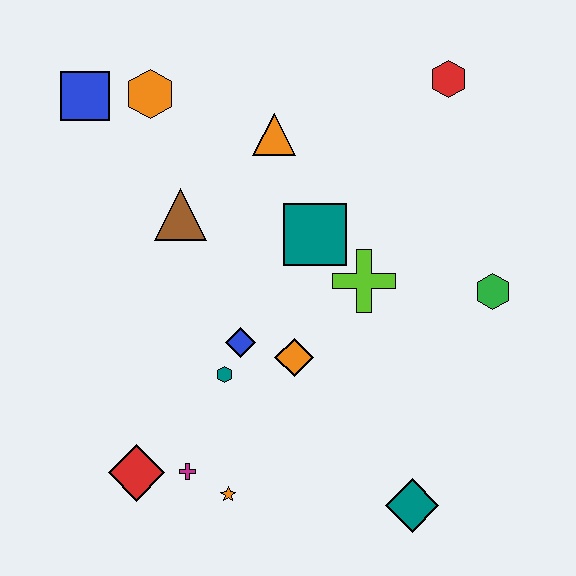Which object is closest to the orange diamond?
The blue diamond is closest to the orange diamond.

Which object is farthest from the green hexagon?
The blue square is farthest from the green hexagon.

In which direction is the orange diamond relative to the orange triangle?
The orange diamond is below the orange triangle.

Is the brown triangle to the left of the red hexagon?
Yes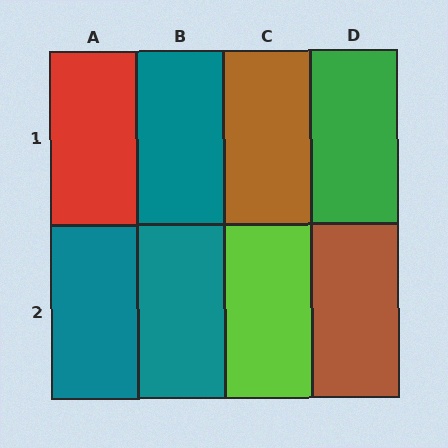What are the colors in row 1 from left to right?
Red, teal, brown, green.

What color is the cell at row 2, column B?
Teal.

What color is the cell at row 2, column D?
Brown.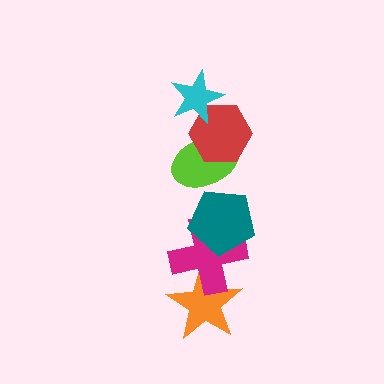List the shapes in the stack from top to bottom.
From top to bottom: the cyan star, the red hexagon, the lime ellipse, the teal pentagon, the magenta cross, the orange star.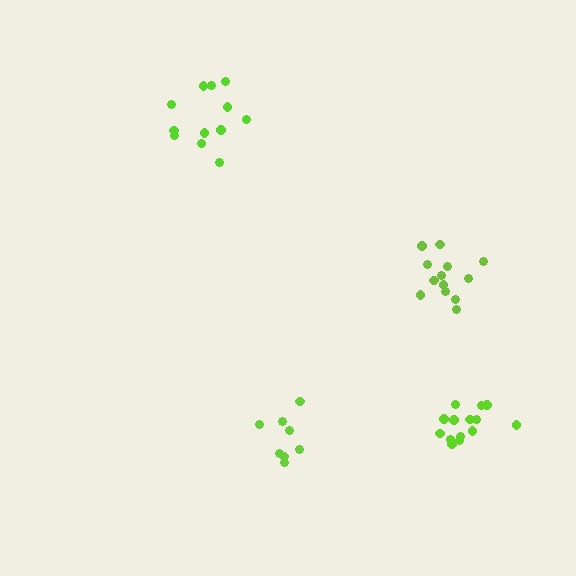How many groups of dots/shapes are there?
There are 4 groups.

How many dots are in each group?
Group 1: 8 dots, Group 2: 14 dots, Group 3: 13 dots, Group 4: 12 dots (47 total).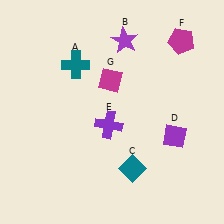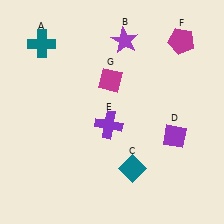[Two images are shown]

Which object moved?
The teal cross (A) moved left.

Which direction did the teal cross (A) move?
The teal cross (A) moved left.